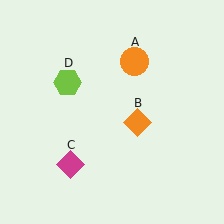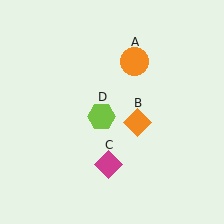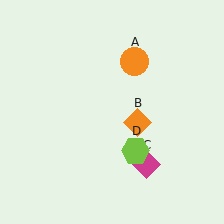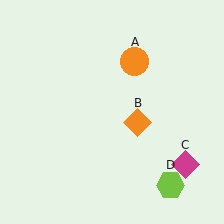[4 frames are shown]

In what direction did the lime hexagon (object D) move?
The lime hexagon (object D) moved down and to the right.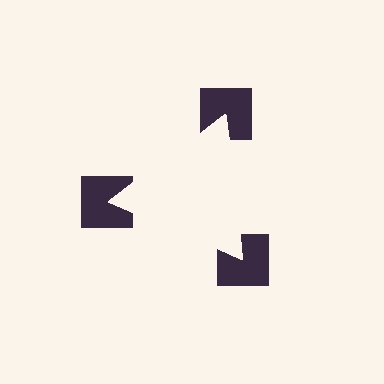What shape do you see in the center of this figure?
An illusory triangle — its edges are inferred from the aligned wedge cuts in the notched squares, not physically drawn.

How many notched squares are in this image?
There are 3 — one at each vertex of the illusory triangle.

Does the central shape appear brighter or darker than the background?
It typically appears slightly brighter than the background, even though no actual brightness change is drawn.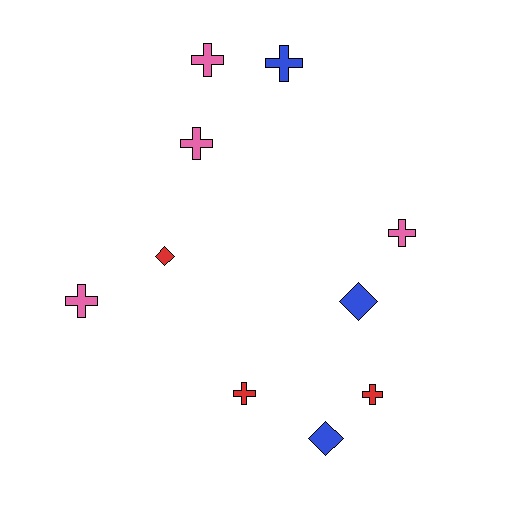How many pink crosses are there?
There are 4 pink crosses.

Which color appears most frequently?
Pink, with 4 objects.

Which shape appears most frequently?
Cross, with 7 objects.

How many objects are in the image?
There are 10 objects.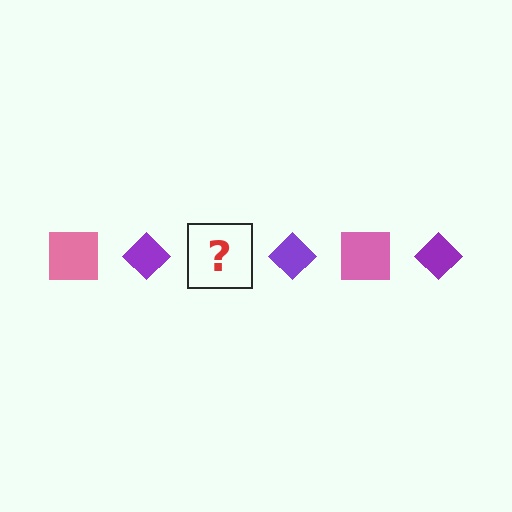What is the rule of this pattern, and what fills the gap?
The rule is that the pattern alternates between pink square and purple diamond. The gap should be filled with a pink square.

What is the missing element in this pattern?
The missing element is a pink square.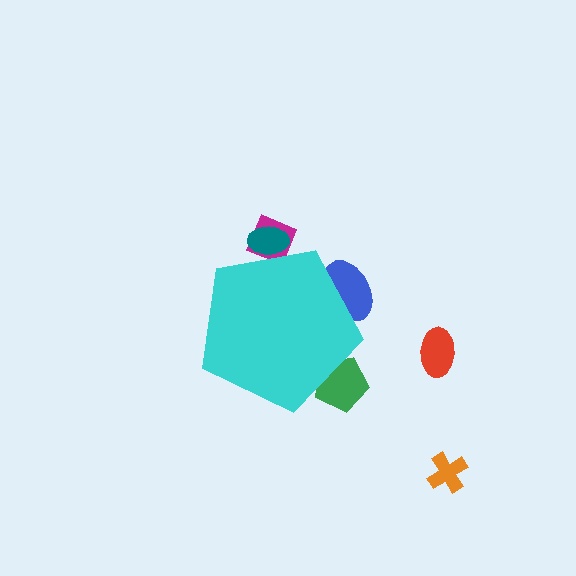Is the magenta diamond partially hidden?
Yes, the magenta diamond is partially hidden behind the cyan pentagon.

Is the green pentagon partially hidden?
Yes, the green pentagon is partially hidden behind the cyan pentagon.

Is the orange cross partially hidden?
No, the orange cross is fully visible.